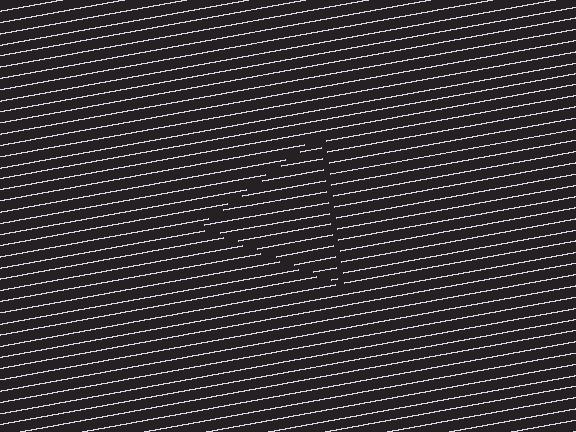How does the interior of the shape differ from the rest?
The interior of the shape contains the same grating, shifted by half a period — the contour is defined by the phase discontinuity where line-ends from the inner and outer gratings abut.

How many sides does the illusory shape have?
3 sides — the line-ends trace a triangle.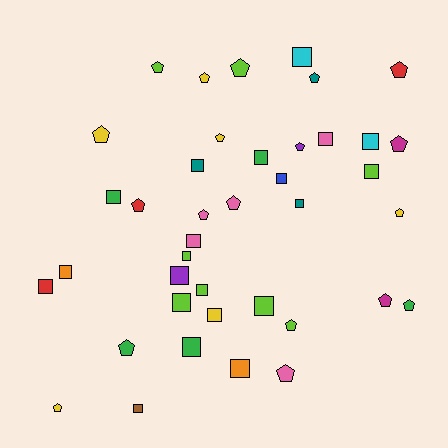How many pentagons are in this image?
There are 19 pentagons.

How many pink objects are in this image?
There are 5 pink objects.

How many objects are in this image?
There are 40 objects.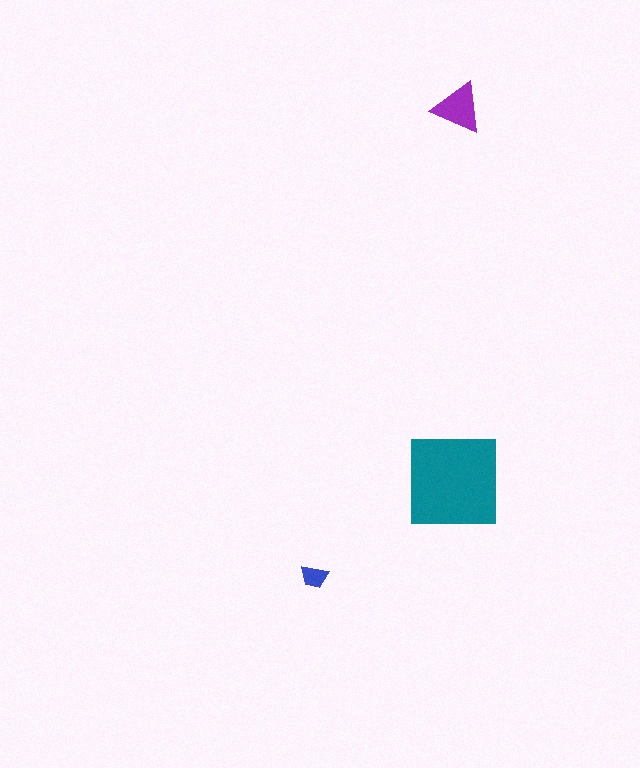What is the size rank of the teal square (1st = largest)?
1st.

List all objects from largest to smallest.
The teal square, the purple triangle, the blue trapezoid.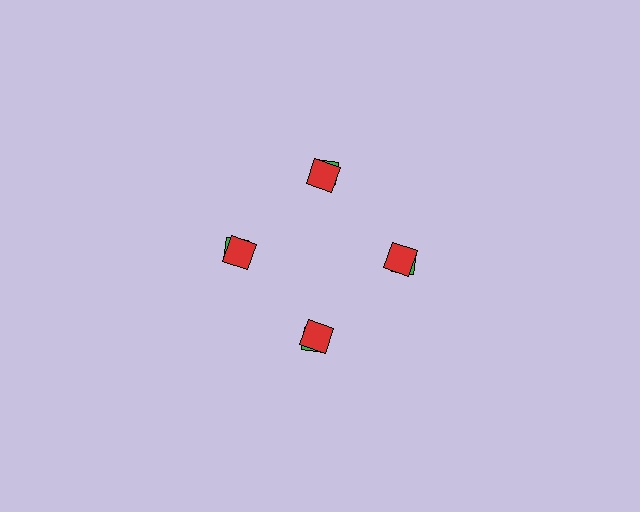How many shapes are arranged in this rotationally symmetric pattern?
There are 8 shapes, arranged in 4 groups of 2.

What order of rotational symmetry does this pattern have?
This pattern has 4-fold rotational symmetry.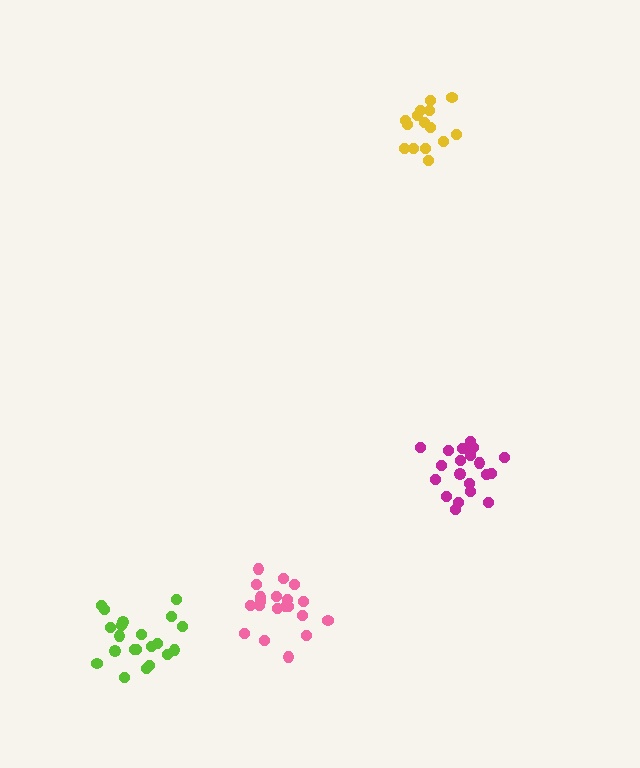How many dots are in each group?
Group 1: 20 dots, Group 2: 15 dots, Group 3: 20 dots, Group 4: 21 dots (76 total).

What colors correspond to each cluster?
The clusters are colored: magenta, yellow, pink, lime.